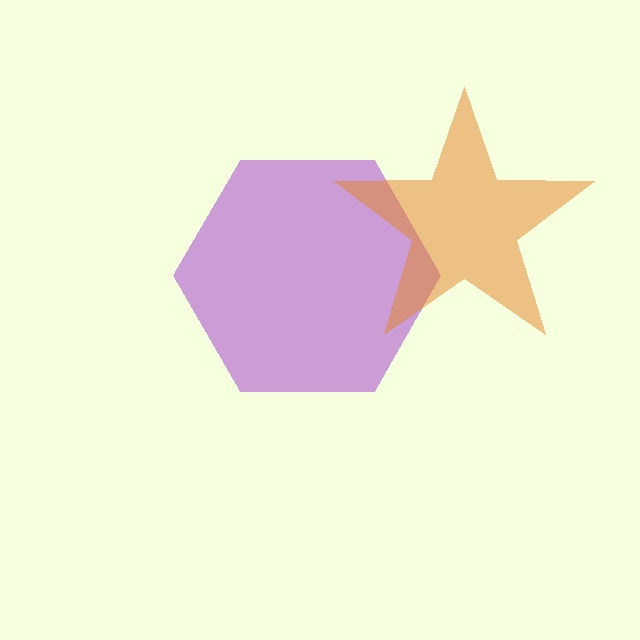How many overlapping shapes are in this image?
There are 2 overlapping shapes in the image.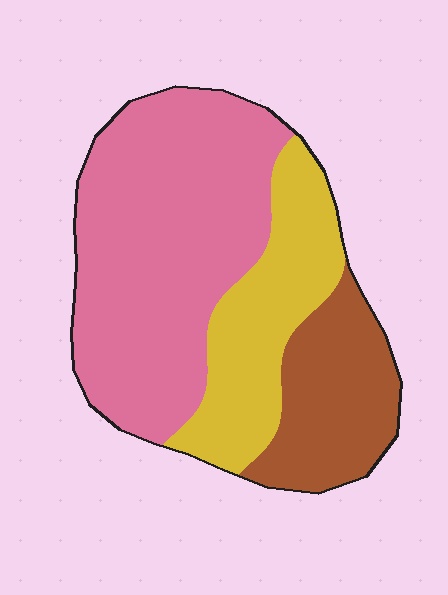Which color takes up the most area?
Pink, at roughly 55%.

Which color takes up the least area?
Brown, at roughly 20%.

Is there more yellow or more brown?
Yellow.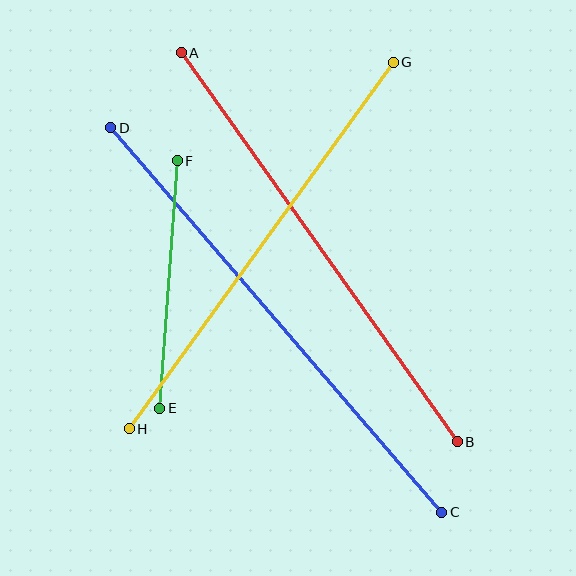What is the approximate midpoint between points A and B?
The midpoint is at approximately (319, 247) pixels.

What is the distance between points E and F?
The distance is approximately 248 pixels.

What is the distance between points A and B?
The distance is approximately 477 pixels.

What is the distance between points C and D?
The distance is approximately 507 pixels.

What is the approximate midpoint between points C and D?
The midpoint is at approximately (276, 320) pixels.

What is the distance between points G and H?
The distance is approximately 452 pixels.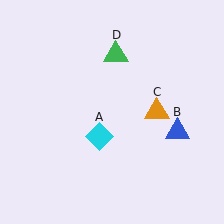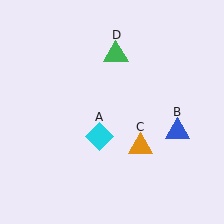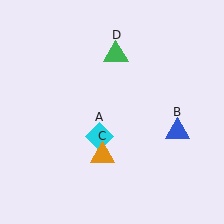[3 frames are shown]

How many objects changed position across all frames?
1 object changed position: orange triangle (object C).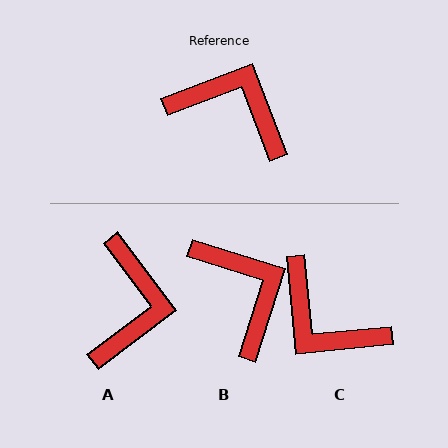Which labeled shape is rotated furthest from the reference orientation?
C, about 165 degrees away.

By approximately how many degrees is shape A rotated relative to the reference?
Approximately 74 degrees clockwise.